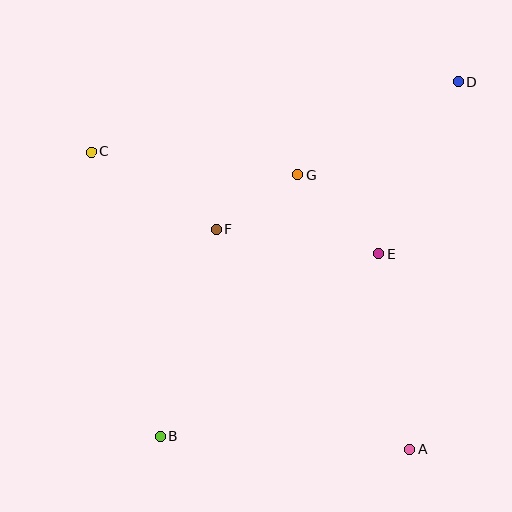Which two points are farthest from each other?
Points B and D are farthest from each other.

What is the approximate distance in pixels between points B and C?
The distance between B and C is approximately 293 pixels.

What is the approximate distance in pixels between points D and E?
The distance between D and E is approximately 189 pixels.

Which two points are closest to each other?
Points F and G are closest to each other.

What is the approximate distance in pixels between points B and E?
The distance between B and E is approximately 285 pixels.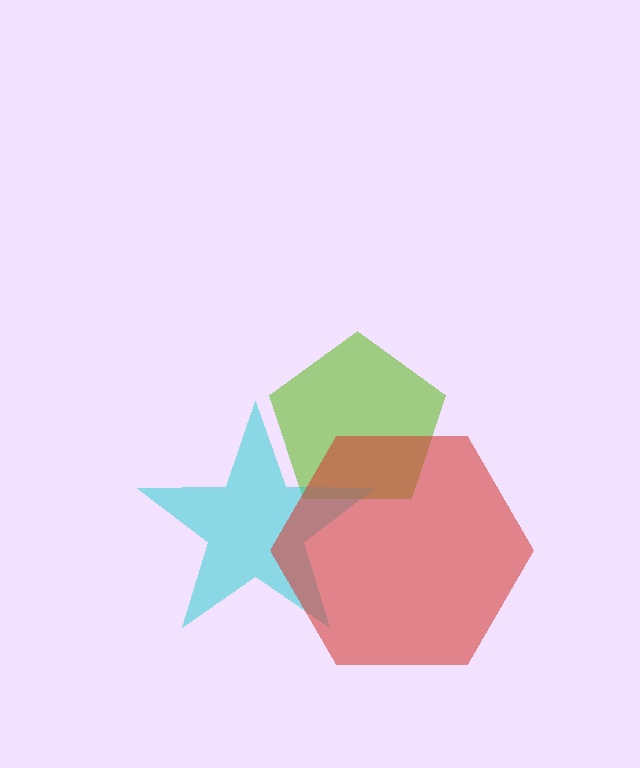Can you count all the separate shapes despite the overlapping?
Yes, there are 3 separate shapes.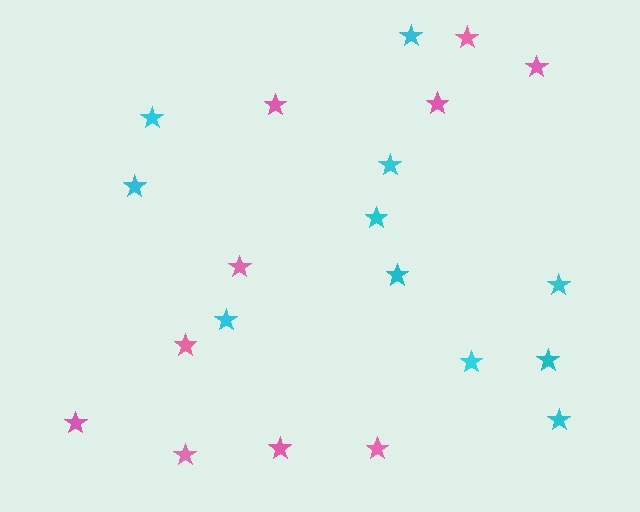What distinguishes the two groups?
There are 2 groups: one group of cyan stars (11) and one group of pink stars (10).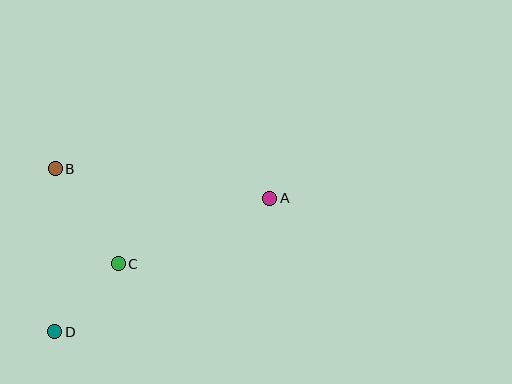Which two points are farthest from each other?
Points A and D are farthest from each other.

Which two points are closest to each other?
Points C and D are closest to each other.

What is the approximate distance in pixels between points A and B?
The distance between A and B is approximately 216 pixels.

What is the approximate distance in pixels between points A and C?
The distance between A and C is approximately 165 pixels.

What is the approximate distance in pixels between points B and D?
The distance between B and D is approximately 163 pixels.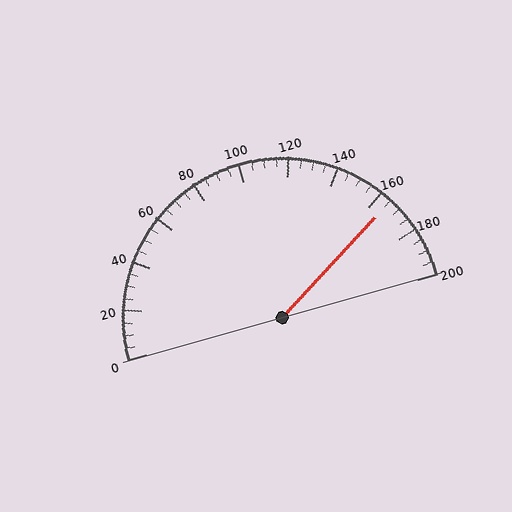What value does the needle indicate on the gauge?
The needle indicates approximately 165.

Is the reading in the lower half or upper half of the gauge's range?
The reading is in the upper half of the range (0 to 200).